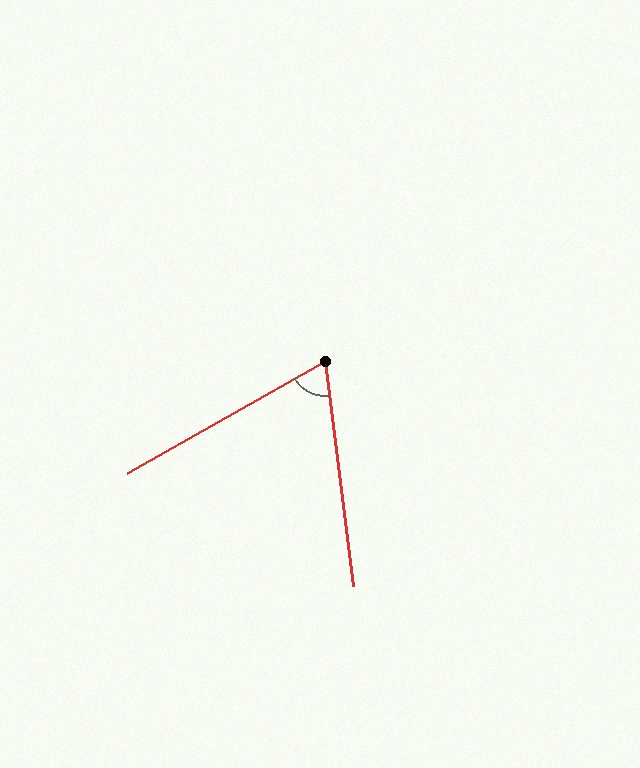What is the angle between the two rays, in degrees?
Approximately 68 degrees.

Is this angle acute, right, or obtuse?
It is acute.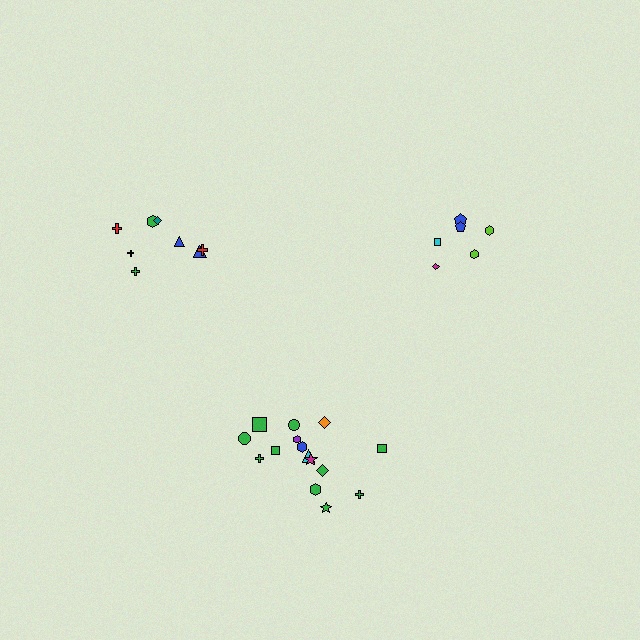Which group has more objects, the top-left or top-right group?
The top-left group.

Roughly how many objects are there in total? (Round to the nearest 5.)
Roughly 30 objects in total.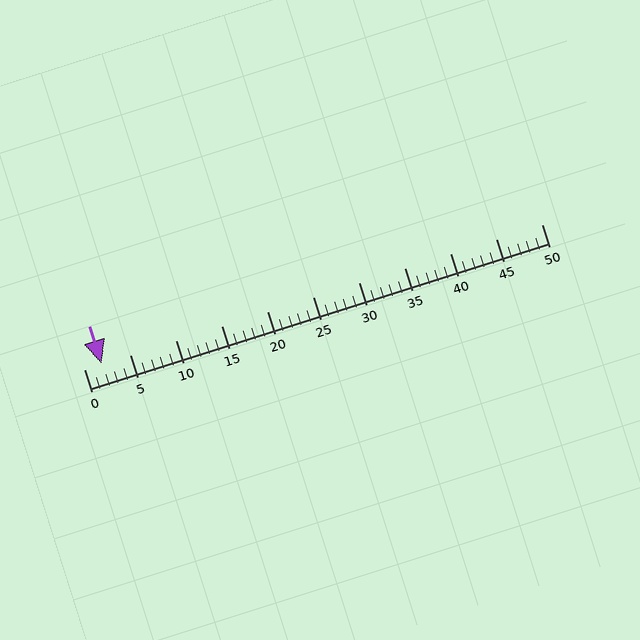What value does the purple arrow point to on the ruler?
The purple arrow points to approximately 2.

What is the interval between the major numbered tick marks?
The major tick marks are spaced 5 units apart.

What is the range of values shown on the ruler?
The ruler shows values from 0 to 50.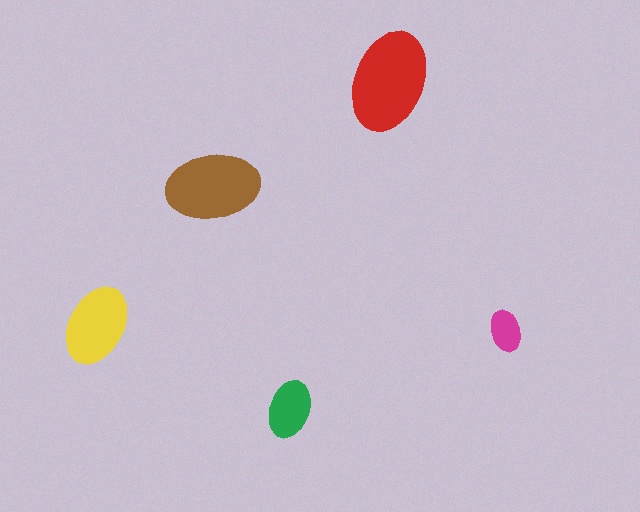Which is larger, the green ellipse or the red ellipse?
The red one.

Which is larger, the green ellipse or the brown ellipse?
The brown one.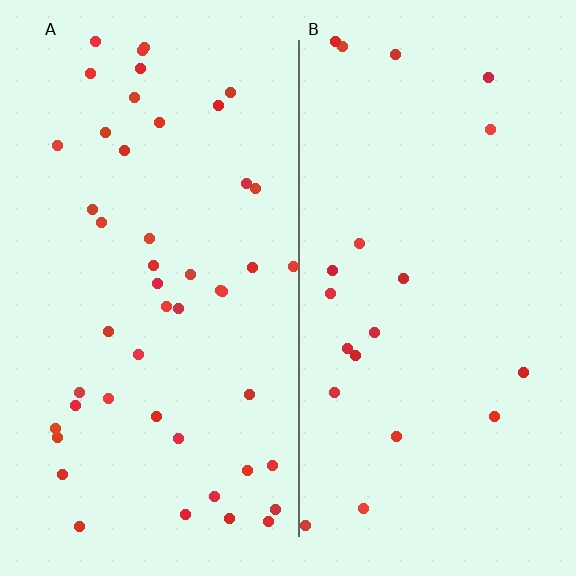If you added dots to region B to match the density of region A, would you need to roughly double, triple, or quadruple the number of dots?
Approximately double.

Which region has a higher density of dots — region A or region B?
A (the left).